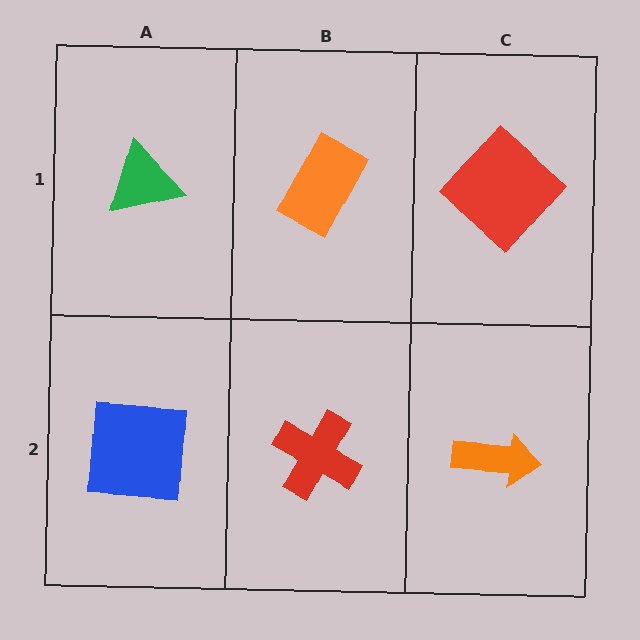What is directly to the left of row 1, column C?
An orange rectangle.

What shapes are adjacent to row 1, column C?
An orange arrow (row 2, column C), an orange rectangle (row 1, column B).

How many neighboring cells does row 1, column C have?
2.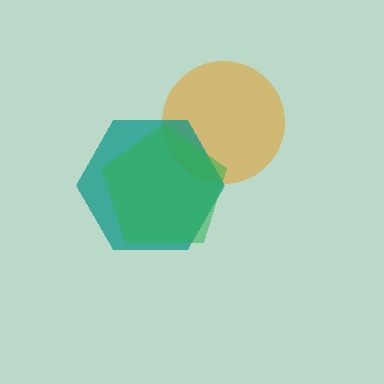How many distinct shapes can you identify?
There are 3 distinct shapes: an orange circle, a teal hexagon, a green pentagon.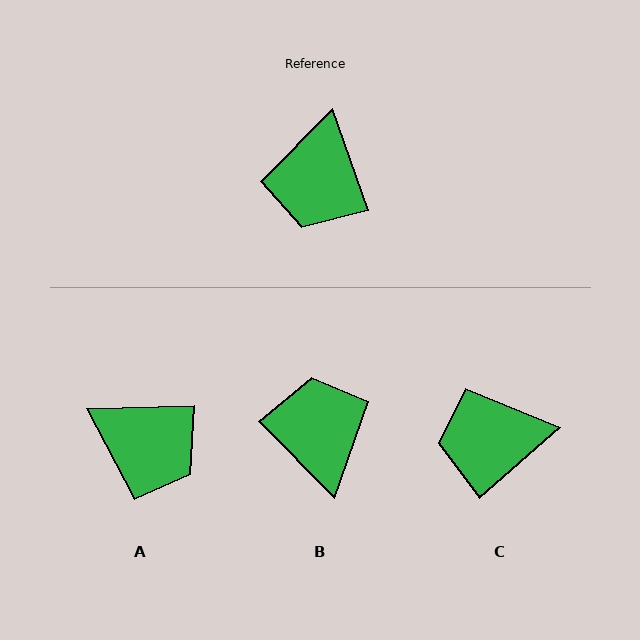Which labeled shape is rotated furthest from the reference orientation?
B, about 155 degrees away.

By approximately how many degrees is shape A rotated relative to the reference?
Approximately 73 degrees counter-clockwise.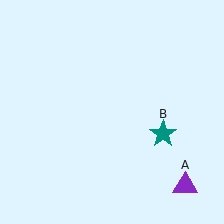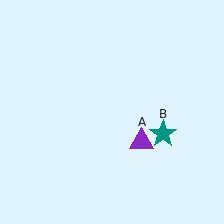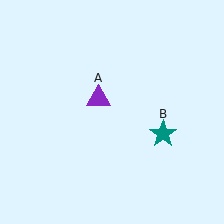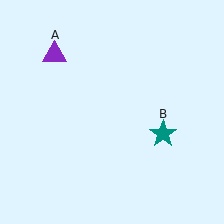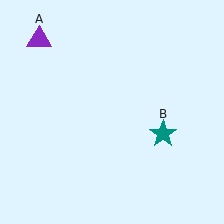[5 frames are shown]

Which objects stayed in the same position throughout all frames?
Teal star (object B) remained stationary.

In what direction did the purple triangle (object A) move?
The purple triangle (object A) moved up and to the left.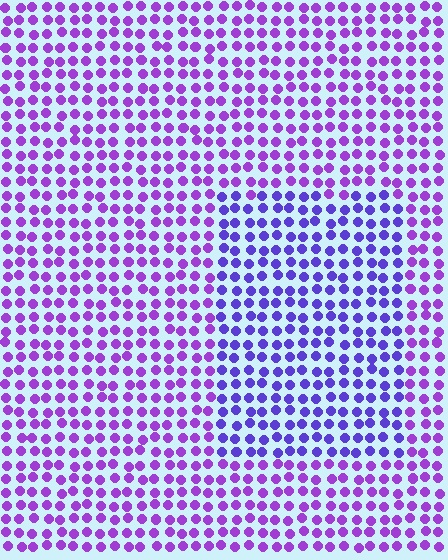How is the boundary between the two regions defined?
The boundary is defined purely by a slight shift in hue (about 28 degrees). Spacing, size, and orientation are identical on both sides.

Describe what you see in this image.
The image is filled with small purple elements in a uniform arrangement. A rectangle-shaped region is visible where the elements are tinted to a slightly different hue, forming a subtle color boundary.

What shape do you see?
I see a rectangle.